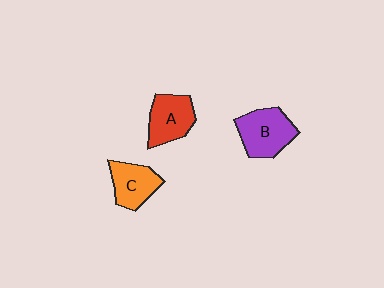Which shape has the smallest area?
Shape C (orange).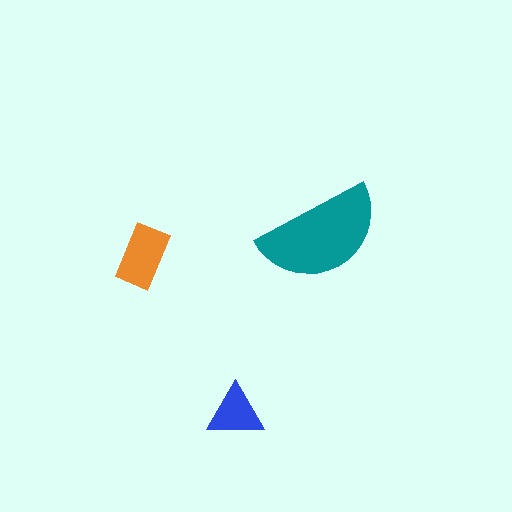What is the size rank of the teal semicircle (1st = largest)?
1st.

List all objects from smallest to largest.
The blue triangle, the orange rectangle, the teal semicircle.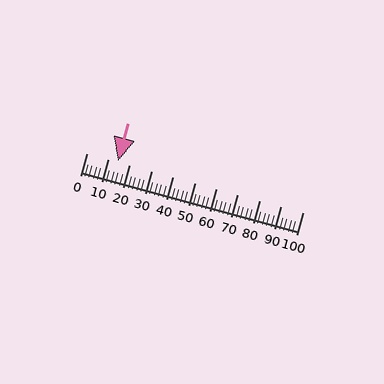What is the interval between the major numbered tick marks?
The major tick marks are spaced 10 units apart.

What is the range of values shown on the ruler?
The ruler shows values from 0 to 100.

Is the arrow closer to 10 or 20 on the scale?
The arrow is closer to 10.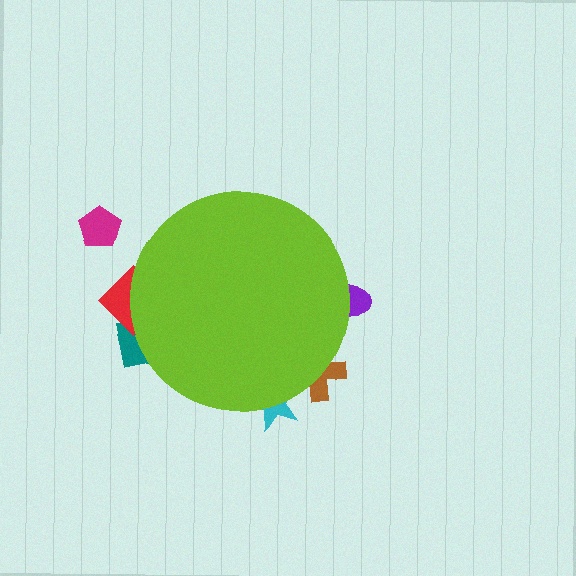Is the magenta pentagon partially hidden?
No, the magenta pentagon is fully visible.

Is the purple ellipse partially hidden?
Yes, the purple ellipse is partially hidden behind the lime circle.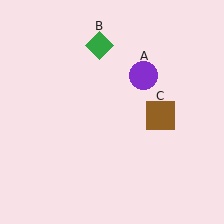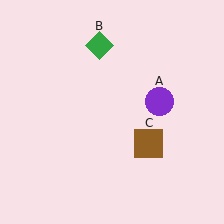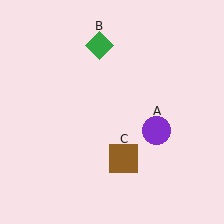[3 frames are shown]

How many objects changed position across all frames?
2 objects changed position: purple circle (object A), brown square (object C).